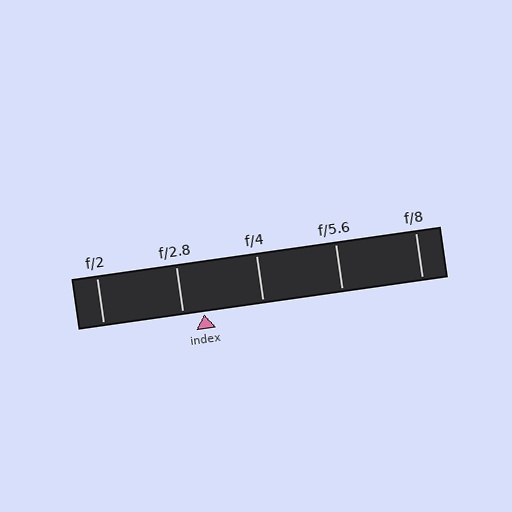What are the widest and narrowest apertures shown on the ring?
The widest aperture shown is f/2 and the narrowest is f/8.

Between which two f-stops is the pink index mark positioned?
The index mark is between f/2.8 and f/4.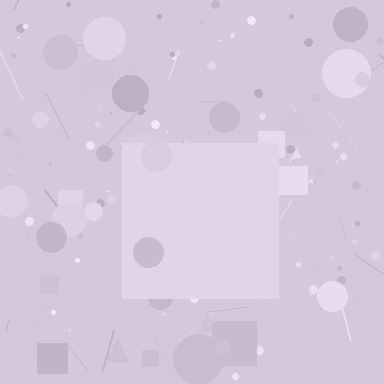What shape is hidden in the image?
A square is hidden in the image.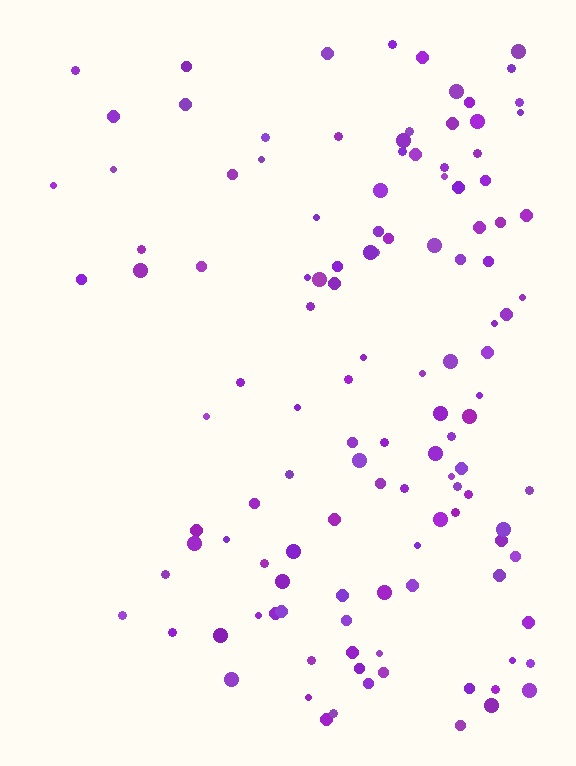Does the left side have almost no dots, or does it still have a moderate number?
Still a moderate number, just noticeably fewer than the right.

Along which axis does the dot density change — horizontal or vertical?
Horizontal.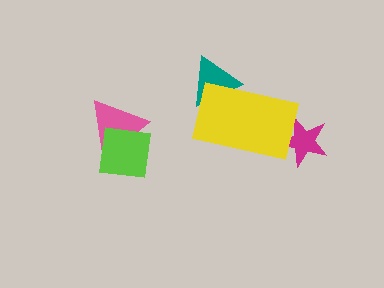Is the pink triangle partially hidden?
Yes, it is partially covered by another shape.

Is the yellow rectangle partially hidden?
No, no other shape covers it.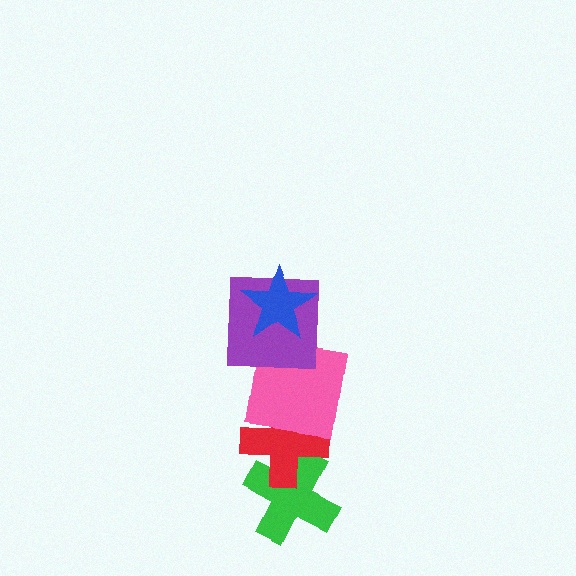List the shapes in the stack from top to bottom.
From top to bottom: the blue star, the purple square, the pink square, the red cross, the green cross.